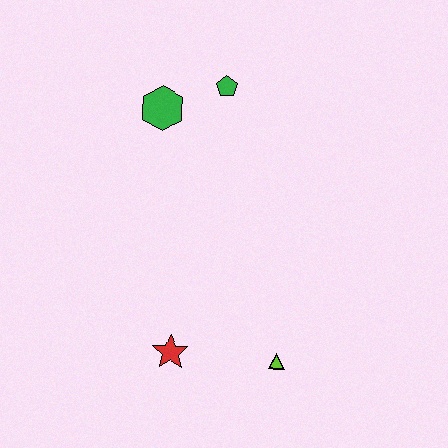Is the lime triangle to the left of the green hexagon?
No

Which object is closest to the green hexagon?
The green pentagon is closest to the green hexagon.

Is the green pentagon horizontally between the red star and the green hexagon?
No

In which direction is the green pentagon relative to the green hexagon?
The green pentagon is to the right of the green hexagon.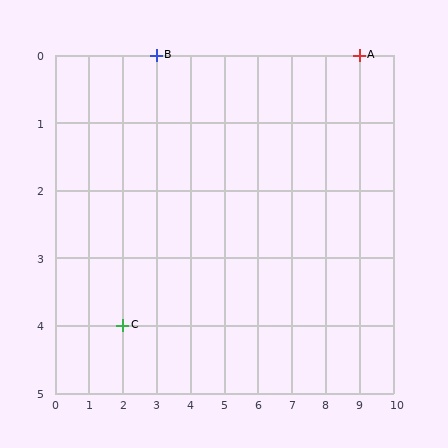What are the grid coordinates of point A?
Point A is at grid coordinates (9, 0).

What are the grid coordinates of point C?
Point C is at grid coordinates (2, 4).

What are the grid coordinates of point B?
Point B is at grid coordinates (3, 0).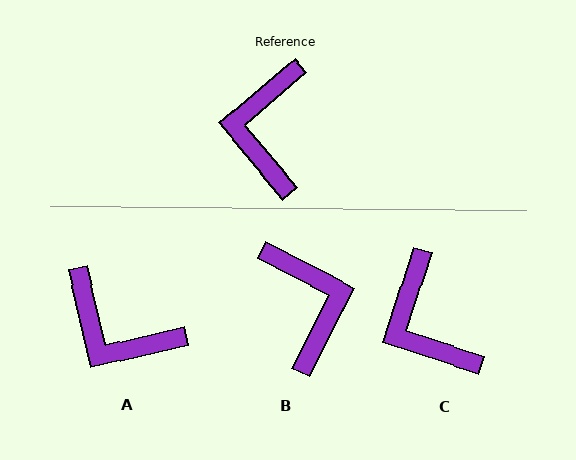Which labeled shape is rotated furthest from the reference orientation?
B, about 158 degrees away.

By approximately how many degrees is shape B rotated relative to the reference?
Approximately 158 degrees clockwise.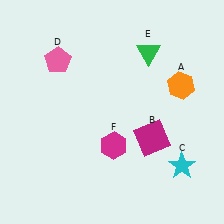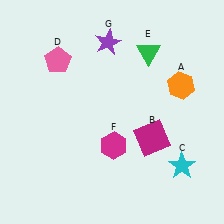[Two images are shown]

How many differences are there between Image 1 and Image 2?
There is 1 difference between the two images.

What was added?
A purple star (G) was added in Image 2.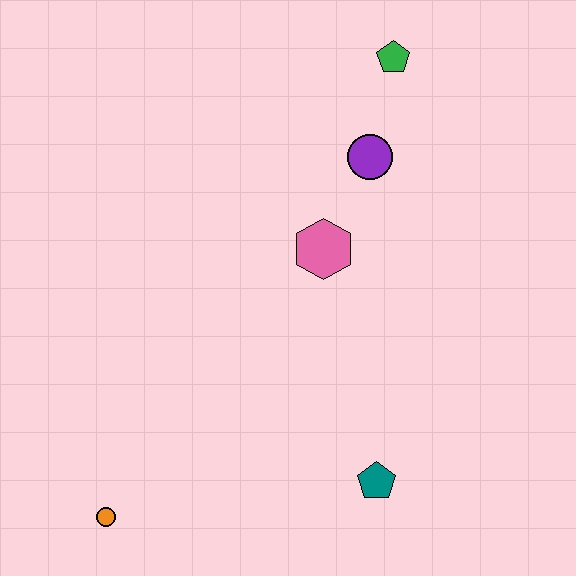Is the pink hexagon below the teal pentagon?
No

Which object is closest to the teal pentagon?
The pink hexagon is closest to the teal pentagon.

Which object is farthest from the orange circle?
The green pentagon is farthest from the orange circle.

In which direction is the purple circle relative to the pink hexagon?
The purple circle is above the pink hexagon.